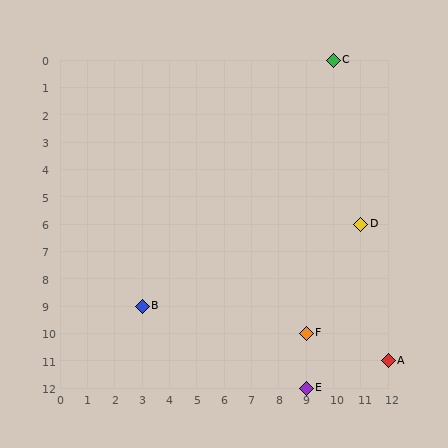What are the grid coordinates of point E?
Point E is at grid coordinates (9, 12).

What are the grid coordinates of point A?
Point A is at grid coordinates (12, 11).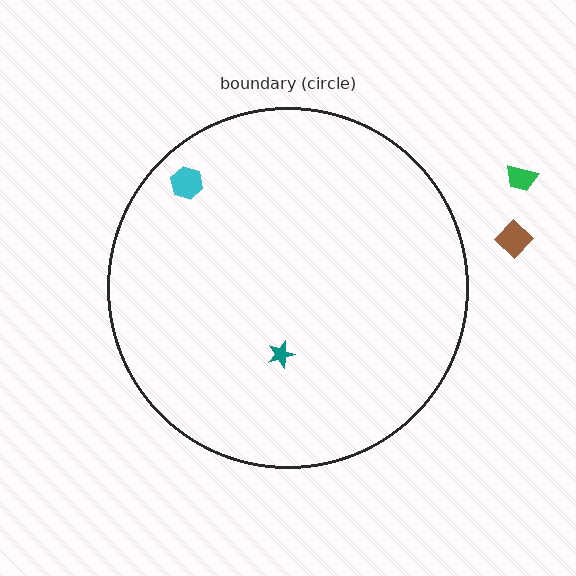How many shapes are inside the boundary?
2 inside, 2 outside.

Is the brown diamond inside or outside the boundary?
Outside.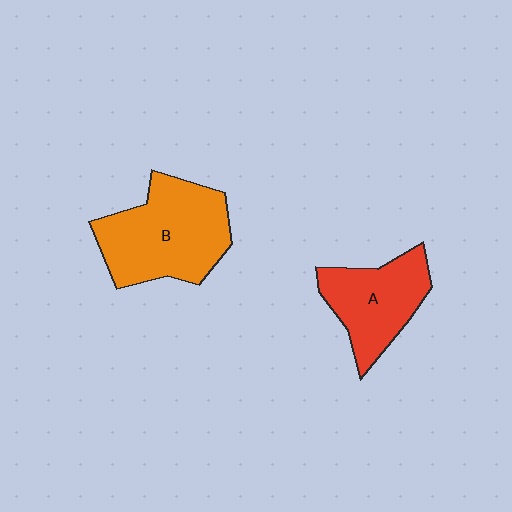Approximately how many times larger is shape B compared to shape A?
Approximately 1.4 times.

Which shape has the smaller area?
Shape A (red).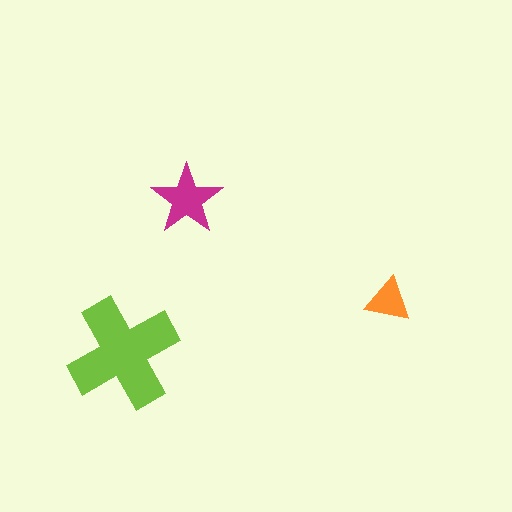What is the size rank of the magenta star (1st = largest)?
2nd.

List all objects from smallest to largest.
The orange triangle, the magenta star, the lime cross.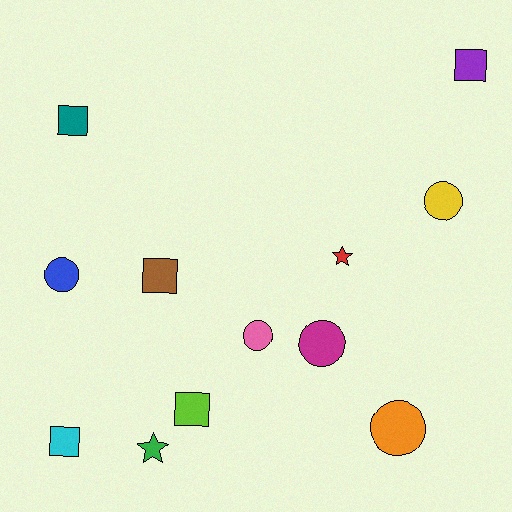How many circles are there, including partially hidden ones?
There are 5 circles.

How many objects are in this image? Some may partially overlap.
There are 12 objects.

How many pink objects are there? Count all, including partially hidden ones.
There is 1 pink object.